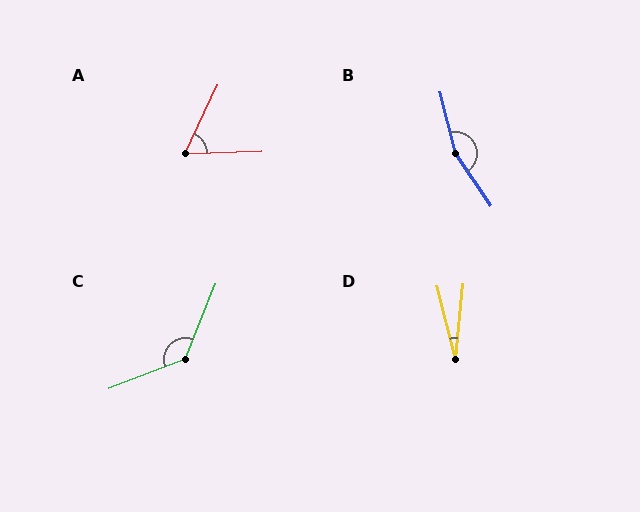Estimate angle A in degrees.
Approximately 62 degrees.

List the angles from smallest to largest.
D (20°), A (62°), C (133°), B (160°).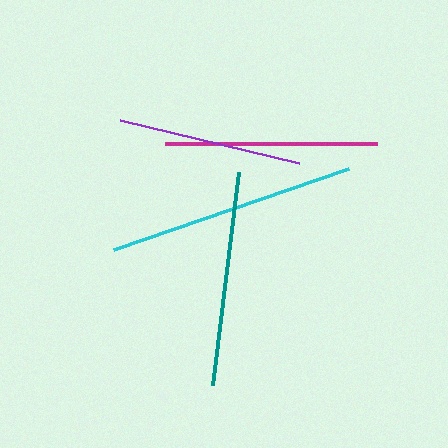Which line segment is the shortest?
The purple line is the shortest at approximately 184 pixels.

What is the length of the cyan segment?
The cyan segment is approximately 249 pixels long.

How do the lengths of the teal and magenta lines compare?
The teal and magenta lines are approximately the same length.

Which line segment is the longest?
The cyan line is the longest at approximately 249 pixels.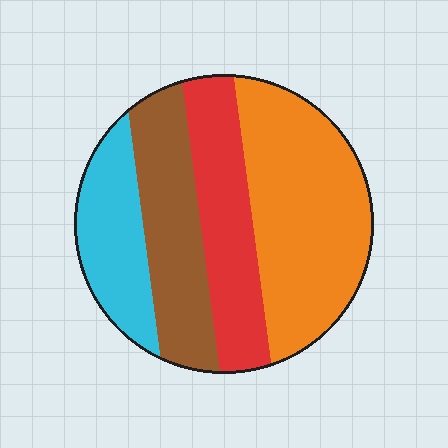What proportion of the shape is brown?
Brown covers 23% of the shape.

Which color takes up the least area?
Cyan, at roughly 20%.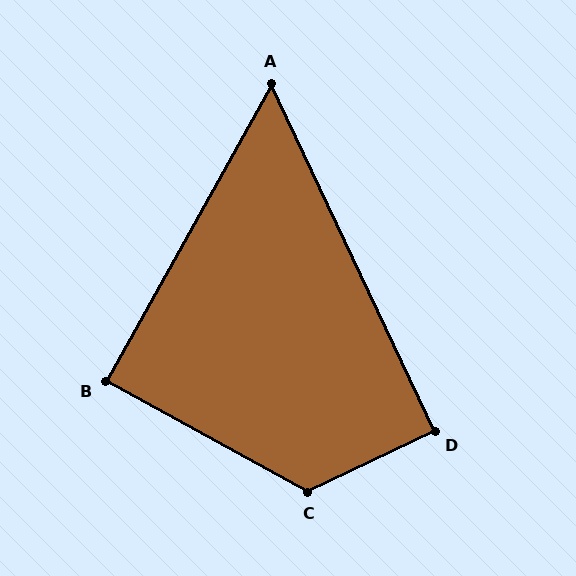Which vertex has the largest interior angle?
C, at approximately 126 degrees.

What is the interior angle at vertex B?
Approximately 90 degrees (approximately right).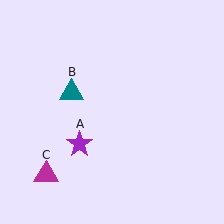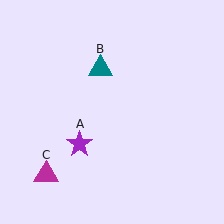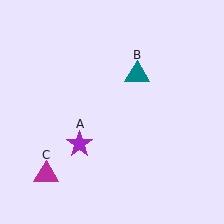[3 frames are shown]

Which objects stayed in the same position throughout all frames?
Purple star (object A) and magenta triangle (object C) remained stationary.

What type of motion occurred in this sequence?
The teal triangle (object B) rotated clockwise around the center of the scene.